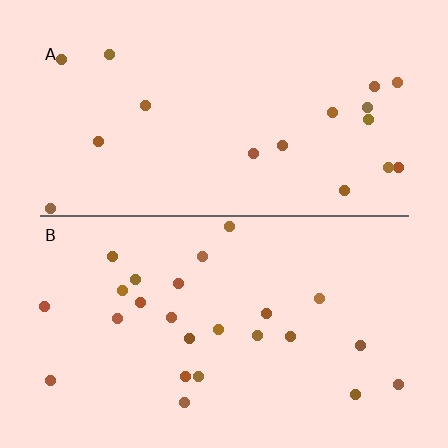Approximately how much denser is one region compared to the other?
Approximately 1.4× — region B over region A.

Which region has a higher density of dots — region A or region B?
B (the bottom).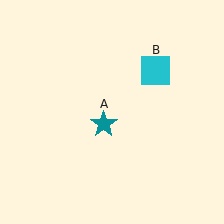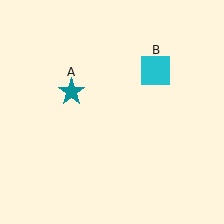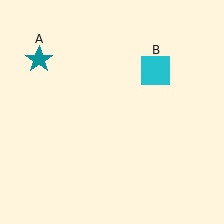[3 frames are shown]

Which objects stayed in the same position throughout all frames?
Cyan square (object B) remained stationary.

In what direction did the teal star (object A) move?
The teal star (object A) moved up and to the left.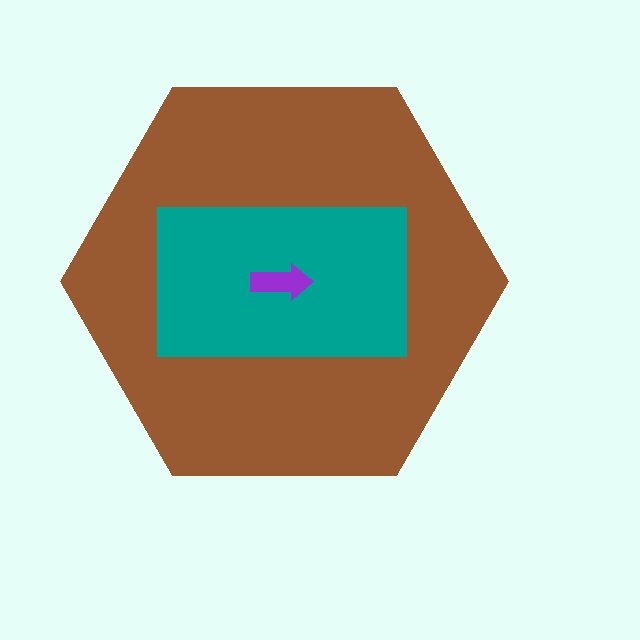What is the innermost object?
The purple arrow.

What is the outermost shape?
The brown hexagon.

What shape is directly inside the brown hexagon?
The teal rectangle.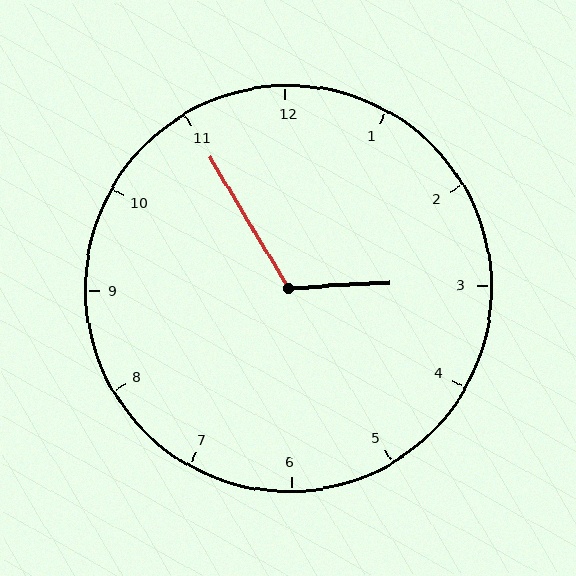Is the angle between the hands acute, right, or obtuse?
It is obtuse.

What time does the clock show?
2:55.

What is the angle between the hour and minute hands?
Approximately 118 degrees.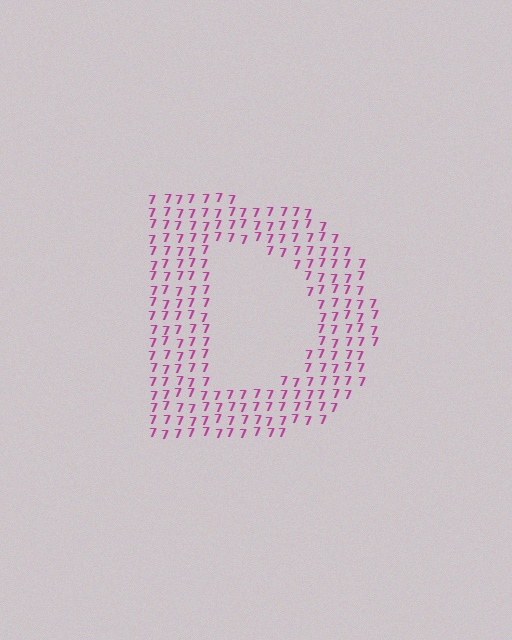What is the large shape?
The large shape is the letter D.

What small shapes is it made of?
It is made of small digit 7's.